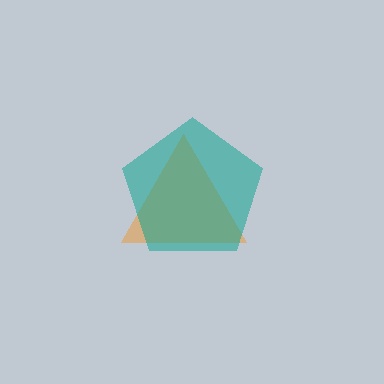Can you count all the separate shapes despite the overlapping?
Yes, there are 2 separate shapes.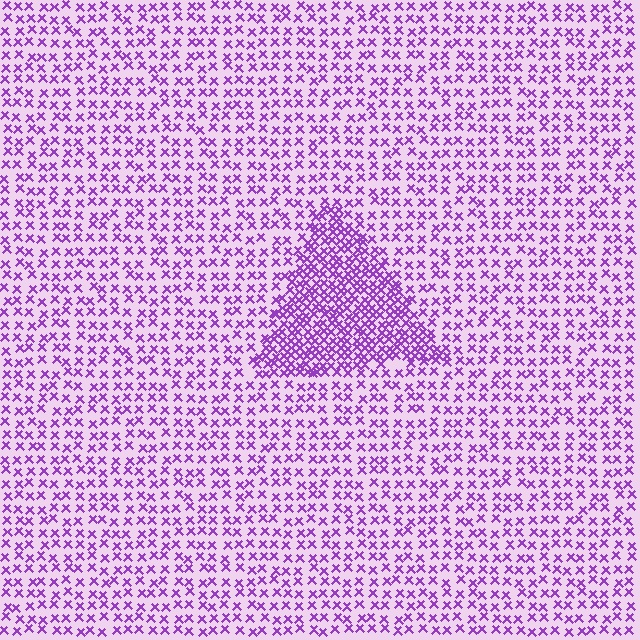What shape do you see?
I see a triangle.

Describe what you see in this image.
The image contains small purple elements arranged at two different densities. A triangle-shaped region is visible where the elements are more densely packed than the surrounding area.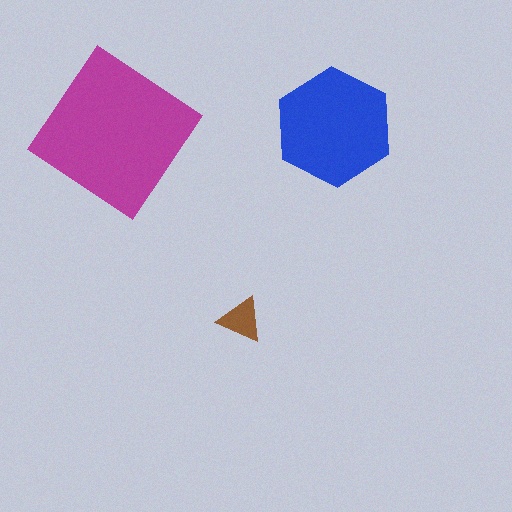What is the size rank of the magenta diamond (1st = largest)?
1st.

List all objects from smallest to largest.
The brown triangle, the blue hexagon, the magenta diamond.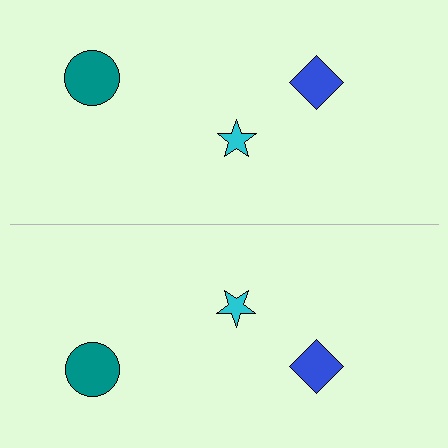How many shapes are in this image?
There are 6 shapes in this image.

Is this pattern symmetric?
Yes, this pattern has bilateral (reflection) symmetry.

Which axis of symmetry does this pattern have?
The pattern has a horizontal axis of symmetry running through the center of the image.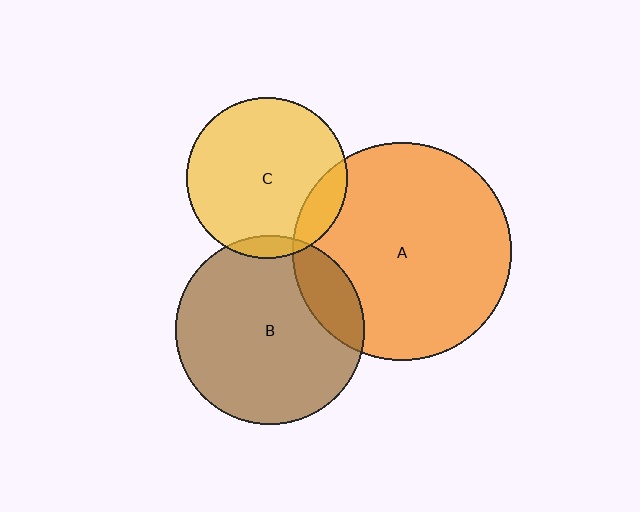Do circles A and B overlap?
Yes.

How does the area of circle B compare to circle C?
Approximately 1.4 times.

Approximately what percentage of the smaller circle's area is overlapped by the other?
Approximately 15%.